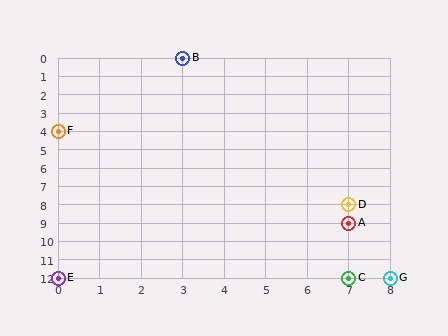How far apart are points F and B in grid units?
Points F and B are 3 columns and 4 rows apart (about 5.0 grid units diagonally).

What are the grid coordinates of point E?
Point E is at grid coordinates (0, 12).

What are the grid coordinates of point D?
Point D is at grid coordinates (7, 8).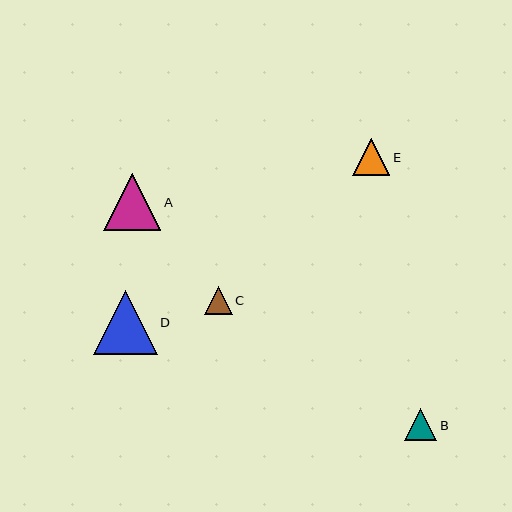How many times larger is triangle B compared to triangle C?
Triangle B is approximately 1.1 times the size of triangle C.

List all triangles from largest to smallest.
From largest to smallest: D, A, E, B, C.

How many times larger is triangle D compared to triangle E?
Triangle D is approximately 1.7 times the size of triangle E.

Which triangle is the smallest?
Triangle C is the smallest with a size of approximately 28 pixels.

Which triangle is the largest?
Triangle D is the largest with a size of approximately 64 pixels.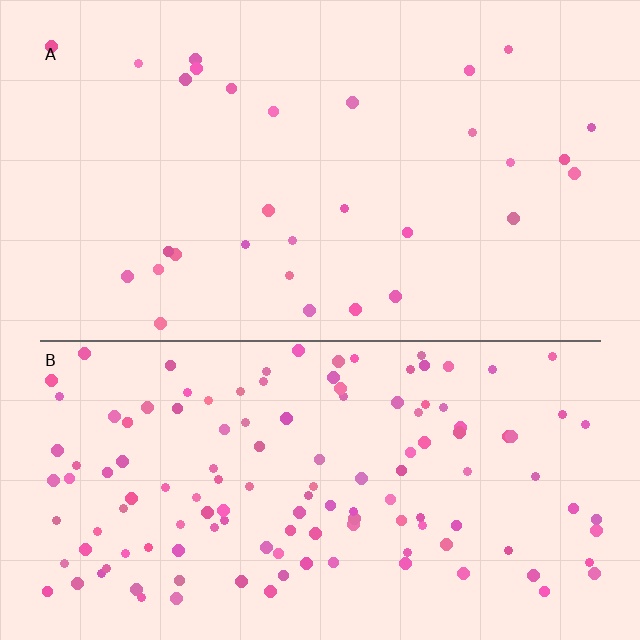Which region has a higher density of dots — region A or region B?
B (the bottom).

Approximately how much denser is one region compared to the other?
Approximately 4.4× — region B over region A.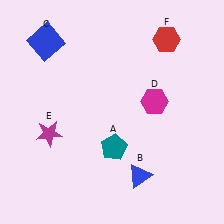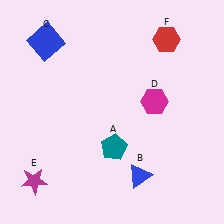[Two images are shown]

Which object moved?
The magenta star (E) moved down.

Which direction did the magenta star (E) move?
The magenta star (E) moved down.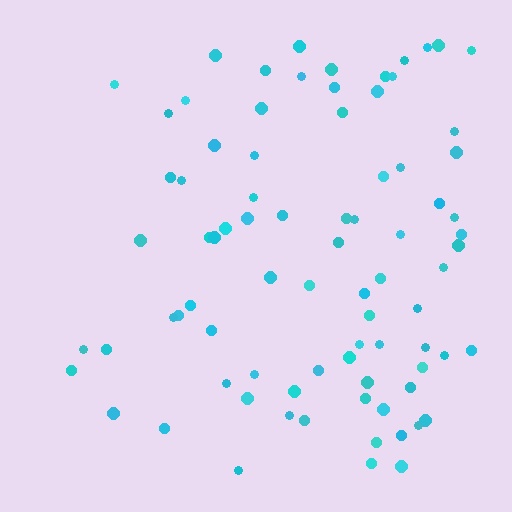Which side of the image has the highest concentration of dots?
The right.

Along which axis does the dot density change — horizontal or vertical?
Horizontal.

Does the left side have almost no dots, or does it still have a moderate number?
Still a moderate number, just noticeably fewer than the right.